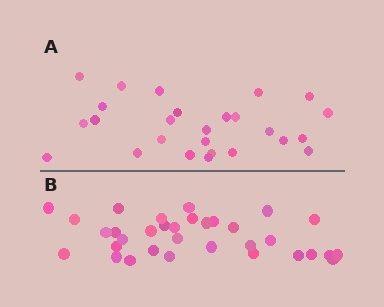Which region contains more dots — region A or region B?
Region B (the bottom region) has more dots.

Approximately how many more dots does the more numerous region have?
Region B has roughly 8 or so more dots than region A.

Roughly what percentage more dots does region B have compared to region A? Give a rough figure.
About 25% more.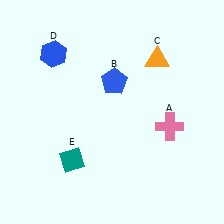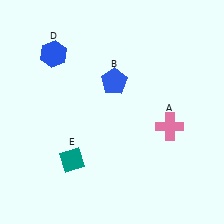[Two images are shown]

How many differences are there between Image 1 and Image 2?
There is 1 difference between the two images.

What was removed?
The orange triangle (C) was removed in Image 2.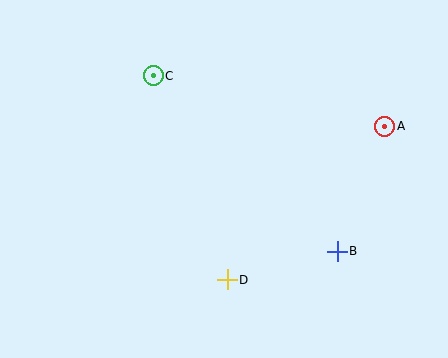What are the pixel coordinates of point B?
Point B is at (337, 251).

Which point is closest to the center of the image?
Point D at (227, 280) is closest to the center.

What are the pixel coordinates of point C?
Point C is at (153, 76).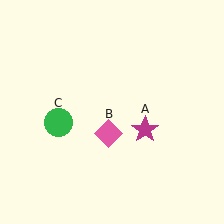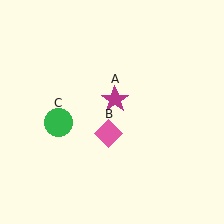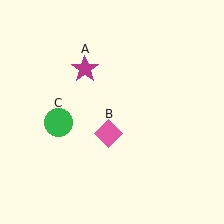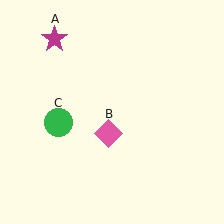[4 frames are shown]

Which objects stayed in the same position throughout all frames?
Pink diamond (object B) and green circle (object C) remained stationary.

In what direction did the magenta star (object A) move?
The magenta star (object A) moved up and to the left.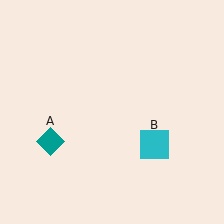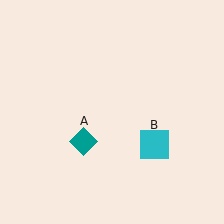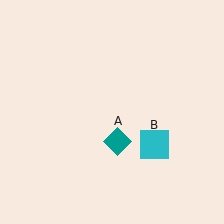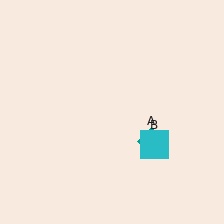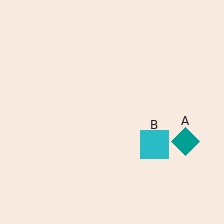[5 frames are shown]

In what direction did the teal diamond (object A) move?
The teal diamond (object A) moved right.